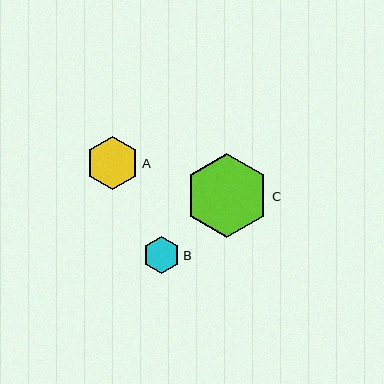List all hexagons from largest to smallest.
From largest to smallest: C, A, B.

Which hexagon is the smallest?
Hexagon B is the smallest with a size of approximately 37 pixels.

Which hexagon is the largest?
Hexagon C is the largest with a size of approximately 84 pixels.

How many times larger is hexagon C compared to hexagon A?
Hexagon C is approximately 1.6 times the size of hexagon A.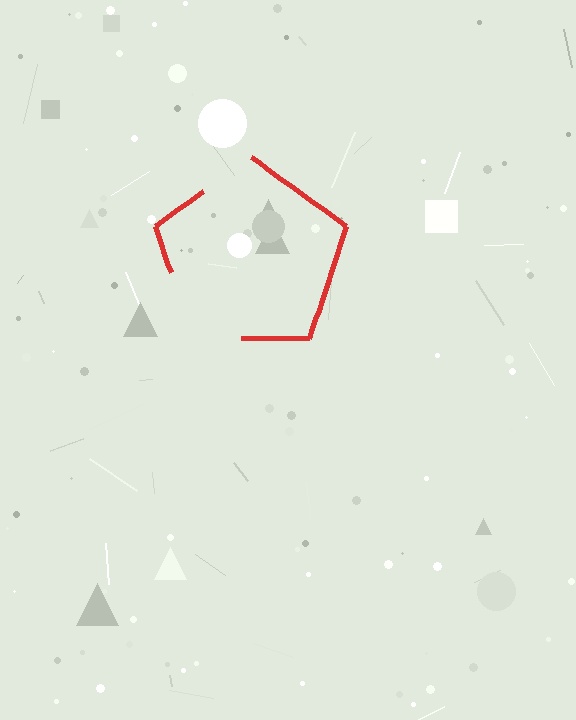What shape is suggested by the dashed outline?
The dashed outline suggests a pentagon.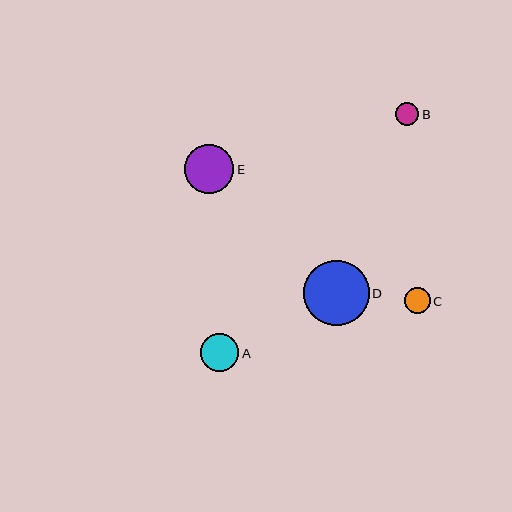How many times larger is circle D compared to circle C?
Circle D is approximately 2.5 times the size of circle C.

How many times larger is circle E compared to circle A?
Circle E is approximately 1.3 times the size of circle A.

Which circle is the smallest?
Circle B is the smallest with a size of approximately 24 pixels.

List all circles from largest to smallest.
From largest to smallest: D, E, A, C, B.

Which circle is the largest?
Circle D is the largest with a size of approximately 65 pixels.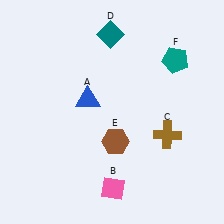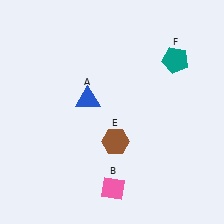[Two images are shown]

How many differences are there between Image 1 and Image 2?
There are 2 differences between the two images.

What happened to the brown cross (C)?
The brown cross (C) was removed in Image 2. It was in the bottom-right area of Image 1.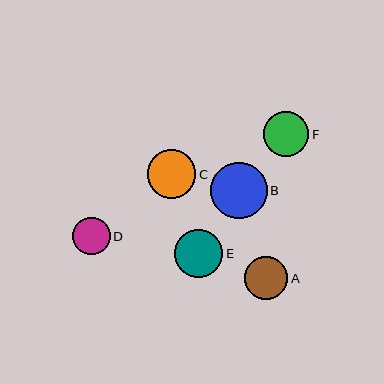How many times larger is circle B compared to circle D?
Circle B is approximately 1.5 times the size of circle D.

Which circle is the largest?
Circle B is the largest with a size of approximately 57 pixels.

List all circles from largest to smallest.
From largest to smallest: B, C, E, F, A, D.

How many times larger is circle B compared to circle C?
Circle B is approximately 1.2 times the size of circle C.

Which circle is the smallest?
Circle D is the smallest with a size of approximately 38 pixels.